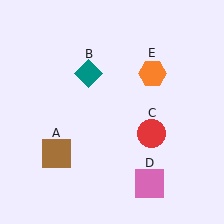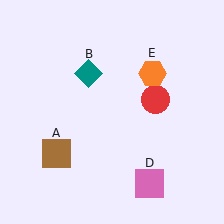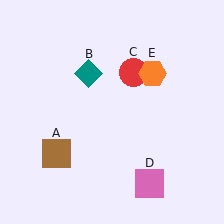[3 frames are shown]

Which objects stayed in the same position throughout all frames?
Brown square (object A) and teal diamond (object B) and pink square (object D) and orange hexagon (object E) remained stationary.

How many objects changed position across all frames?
1 object changed position: red circle (object C).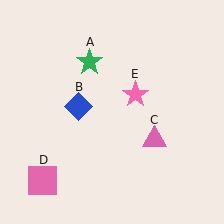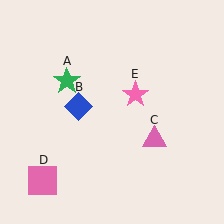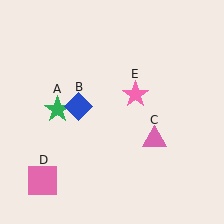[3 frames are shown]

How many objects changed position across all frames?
1 object changed position: green star (object A).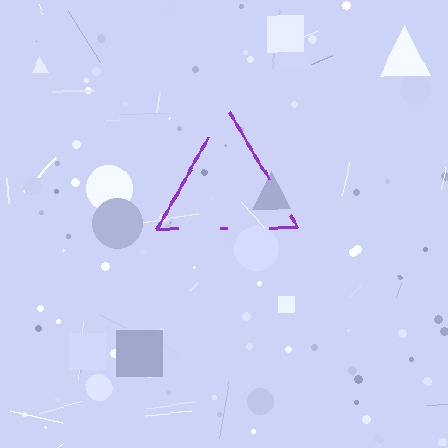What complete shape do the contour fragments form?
The contour fragments form a triangle.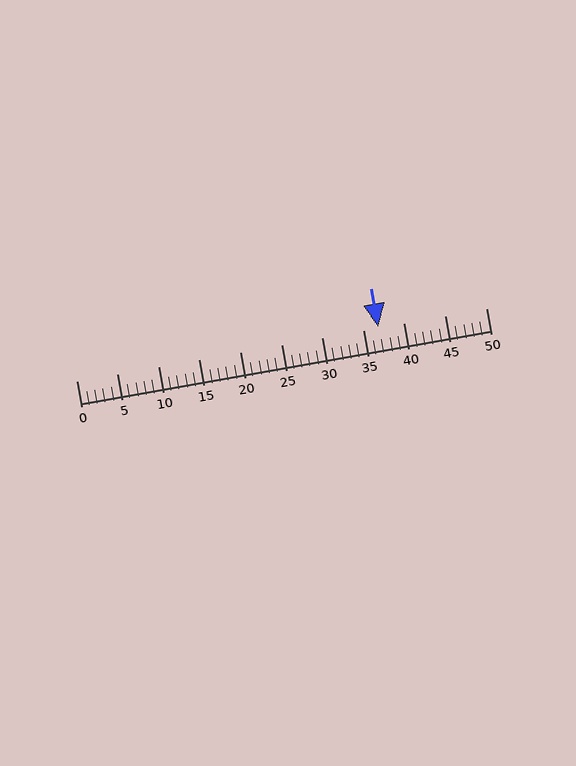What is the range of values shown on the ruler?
The ruler shows values from 0 to 50.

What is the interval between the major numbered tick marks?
The major tick marks are spaced 5 units apart.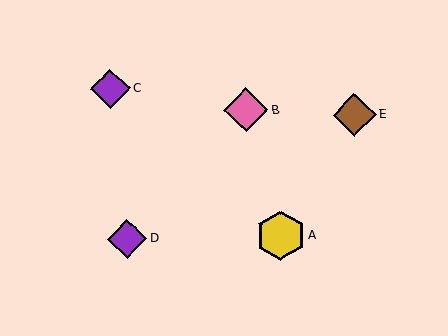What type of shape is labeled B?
Shape B is a pink diamond.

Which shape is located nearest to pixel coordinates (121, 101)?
The purple diamond (labeled C) at (110, 89) is nearest to that location.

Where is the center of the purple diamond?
The center of the purple diamond is at (110, 89).